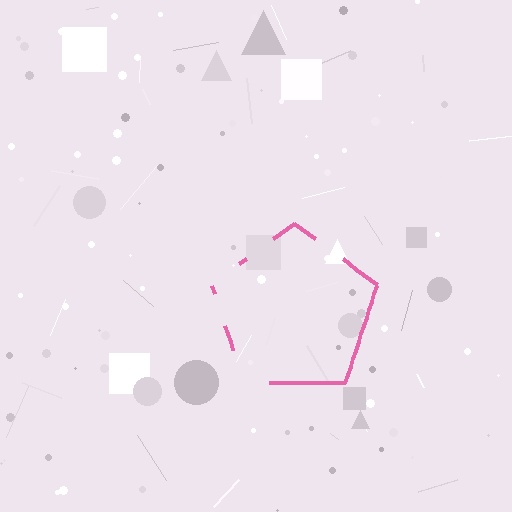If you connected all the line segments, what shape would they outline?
They would outline a pentagon.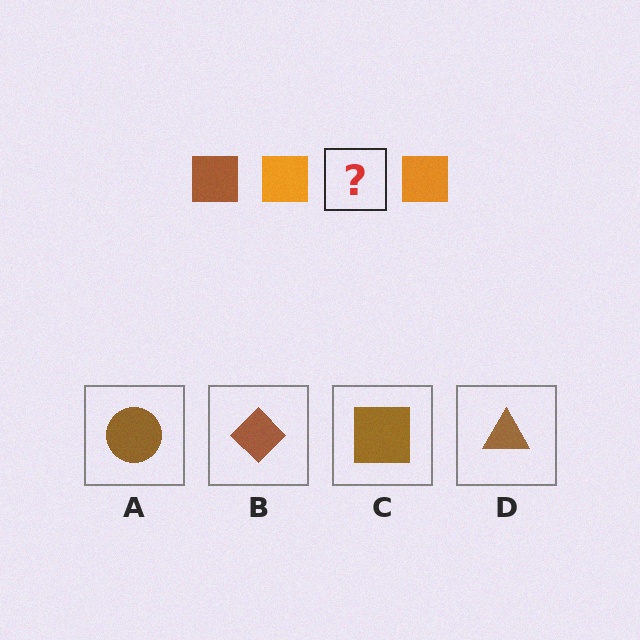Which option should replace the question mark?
Option C.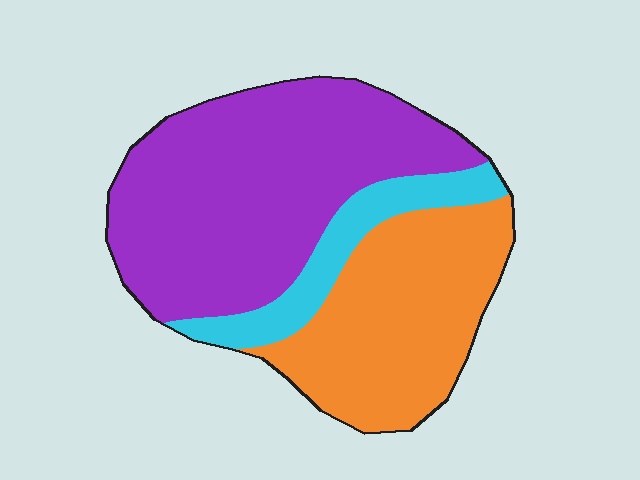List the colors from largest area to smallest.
From largest to smallest: purple, orange, cyan.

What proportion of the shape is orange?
Orange covers 34% of the shape.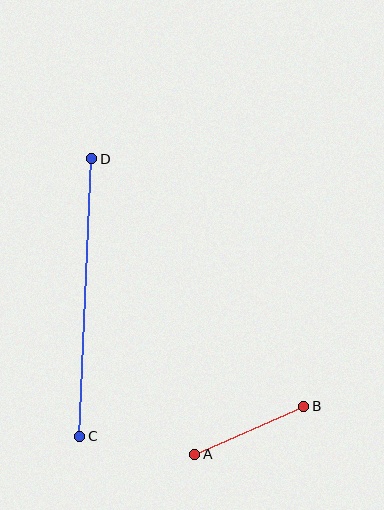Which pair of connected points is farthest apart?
Points C and D are farthest apart.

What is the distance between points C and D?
The distance is approximately 278 pixels.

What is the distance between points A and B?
The distance is approximately 119 pixels.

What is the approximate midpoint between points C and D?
The midpoint is at approximately (86, 298) pixels.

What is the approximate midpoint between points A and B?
The midpoint is at approximately (249, 430) pixels.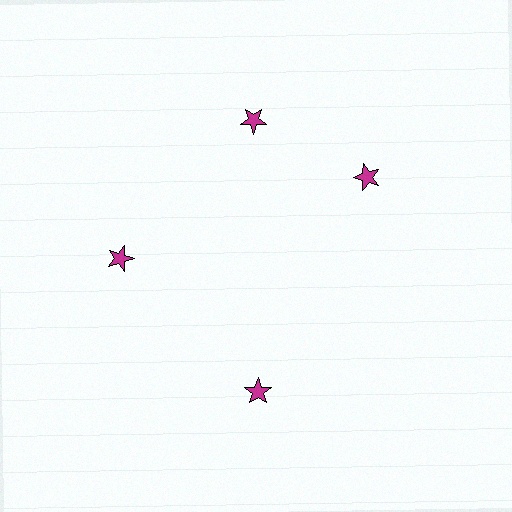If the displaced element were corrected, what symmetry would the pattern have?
It would have 4-fold rotational symmetry — the pattern would map onto itself every 90 degrees.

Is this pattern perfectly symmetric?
No. The 4 magenta stars are arranged in a ring, but one element near the 3 o'clock position is rotated out of alignment along the ring, breaking the 4-fold rotational symmetry.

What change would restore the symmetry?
The symmetry would be restored by rotating it back into even spacing with its neighbors so that all 4 stars sit at equal angles and equal distance from the center.